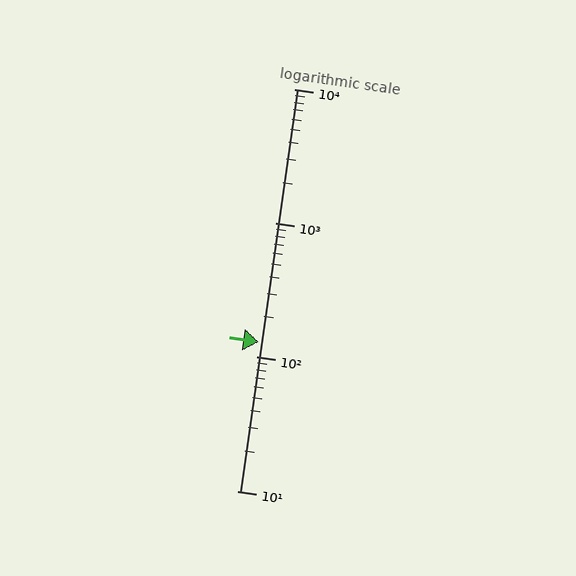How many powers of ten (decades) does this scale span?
The scale spans 3 decades, from 10 to 10000.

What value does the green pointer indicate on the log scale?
The pointer indicates approximately 130.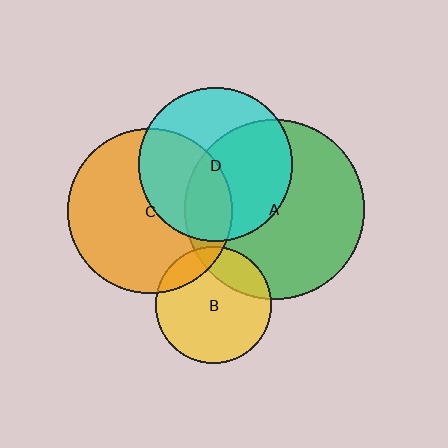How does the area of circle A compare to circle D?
Approximately 1.4 times.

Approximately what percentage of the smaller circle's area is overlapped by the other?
Approximately 15%.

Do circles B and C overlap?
Yes.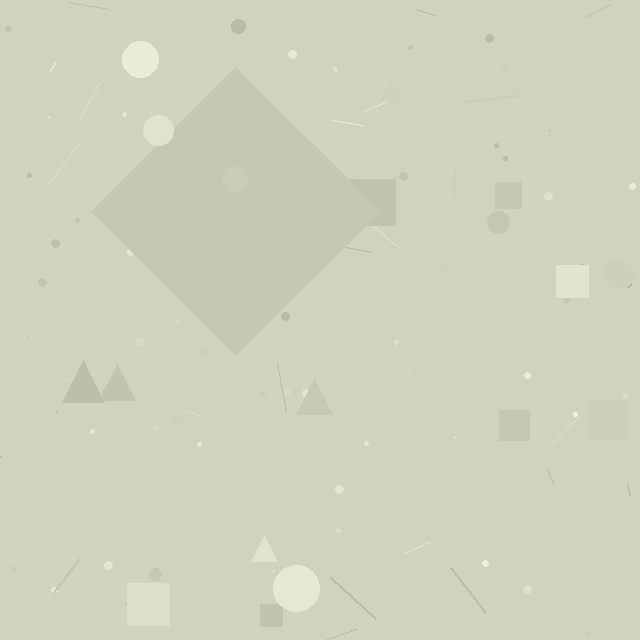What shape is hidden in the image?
A diamond is hidden in the image.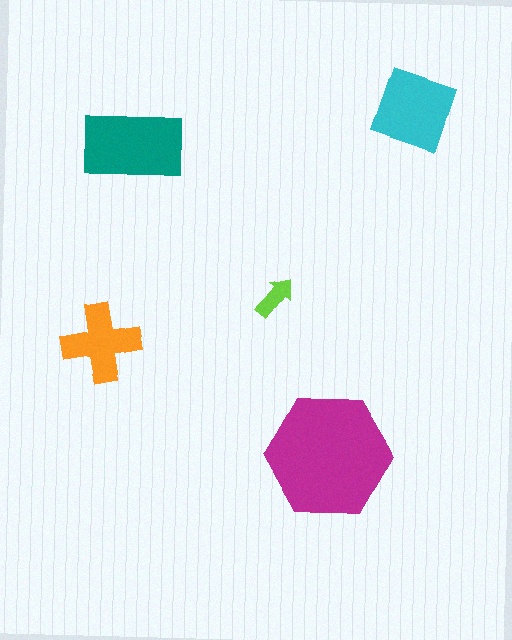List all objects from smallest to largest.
The lime arrow, the orange cross, the cyan diamond, the teal rectangle, the magenta hexagon.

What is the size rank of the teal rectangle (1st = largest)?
2nd.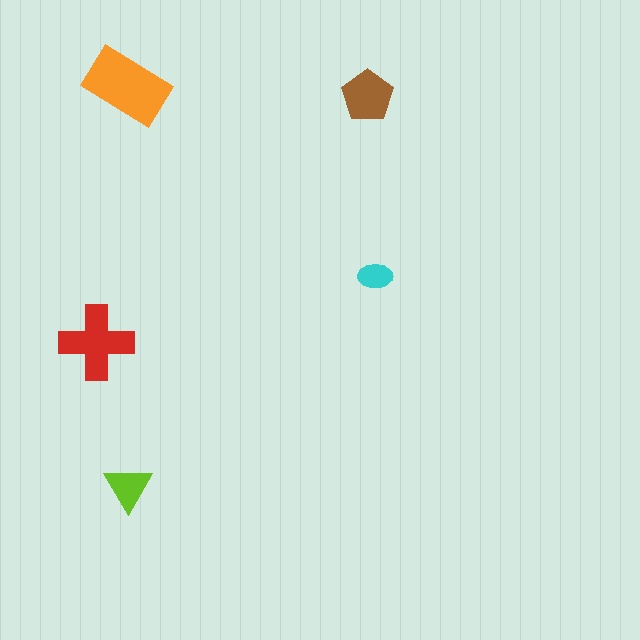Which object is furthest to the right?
The cyan ellipse is rightmost.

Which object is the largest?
The orange rectangle.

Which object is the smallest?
The cyan ellipse.